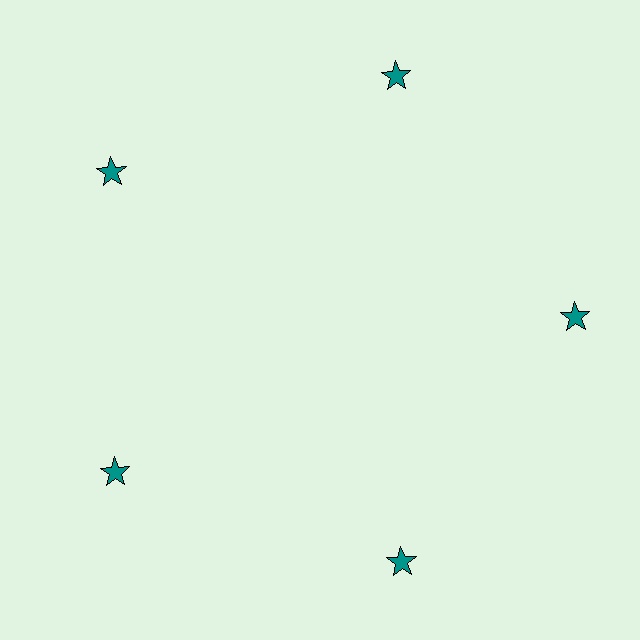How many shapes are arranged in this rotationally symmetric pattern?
There are 5 shapes, arranged in 5 groups of 1.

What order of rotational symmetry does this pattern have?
This pattern has 5-fold rotational symmetry.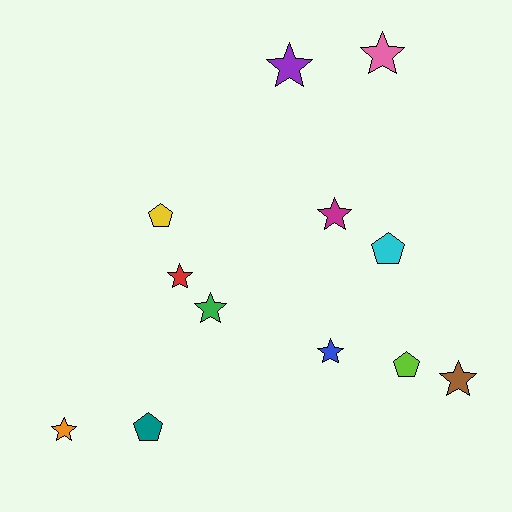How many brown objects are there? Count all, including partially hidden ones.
There is 1 brown object.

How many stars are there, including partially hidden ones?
There are 8 stars.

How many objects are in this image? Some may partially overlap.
There are 12 objects.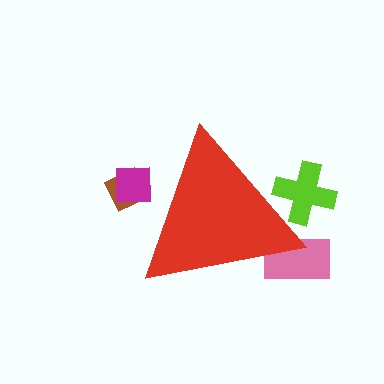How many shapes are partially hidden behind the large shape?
4 shapes are partially hidden.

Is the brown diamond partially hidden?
Yes, the brown diamond is partially hidden behind the red triangle.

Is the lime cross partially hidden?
Yes, the lime cross is partially hidden behind the red triangle.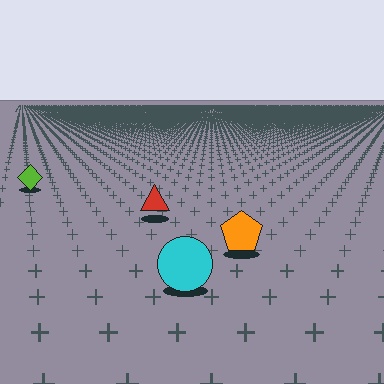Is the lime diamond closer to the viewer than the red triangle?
No. The red triangle is closer — you can tell from the texture gradient: the ground texture is coarser near it.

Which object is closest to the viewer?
The cyan circle is closest. The texture marks near it are larger and more spread out.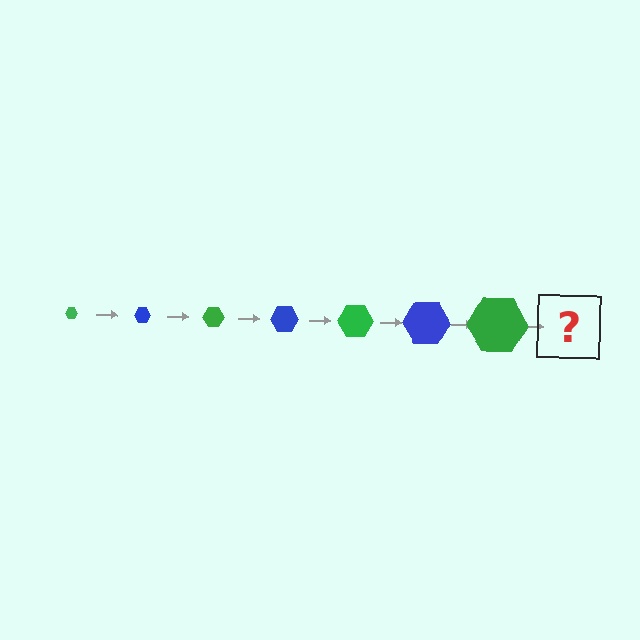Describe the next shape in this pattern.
It should be a blue hexagon, larger than the previous one.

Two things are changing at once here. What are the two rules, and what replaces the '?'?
The two rules are that the hexagon grows larger each step and the color cycles through green and blue. The '?' should be a blue hexagon, larger than the previous one.